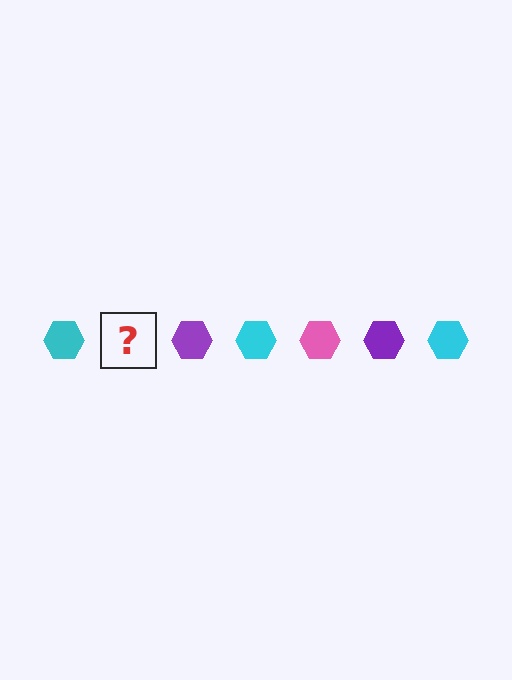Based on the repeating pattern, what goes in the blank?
The blank should be a pink hexagon.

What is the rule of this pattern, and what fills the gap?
The rule is that the pattern cycles through cyan, pink, purple hexagons. The gap should be filled with a pink hexagon.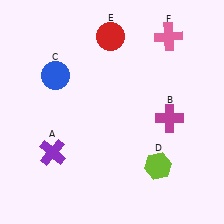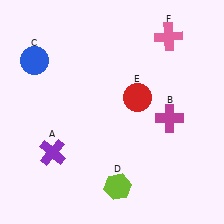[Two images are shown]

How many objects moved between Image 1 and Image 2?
3 objects moved between the two images.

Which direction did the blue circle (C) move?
The blue circle (C) moved left.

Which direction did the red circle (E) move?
The red circle (E) moved down.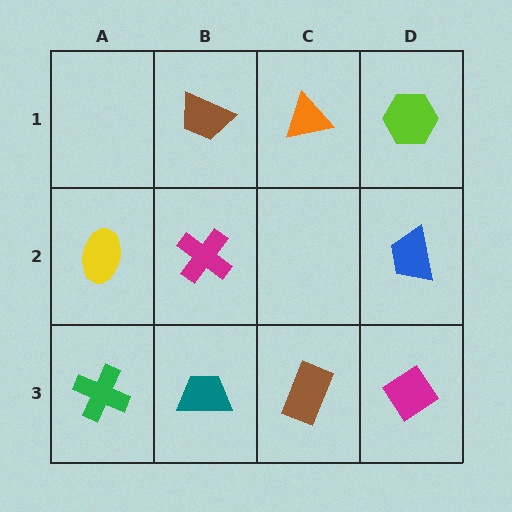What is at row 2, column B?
A magenta cross.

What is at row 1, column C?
An orange triangle.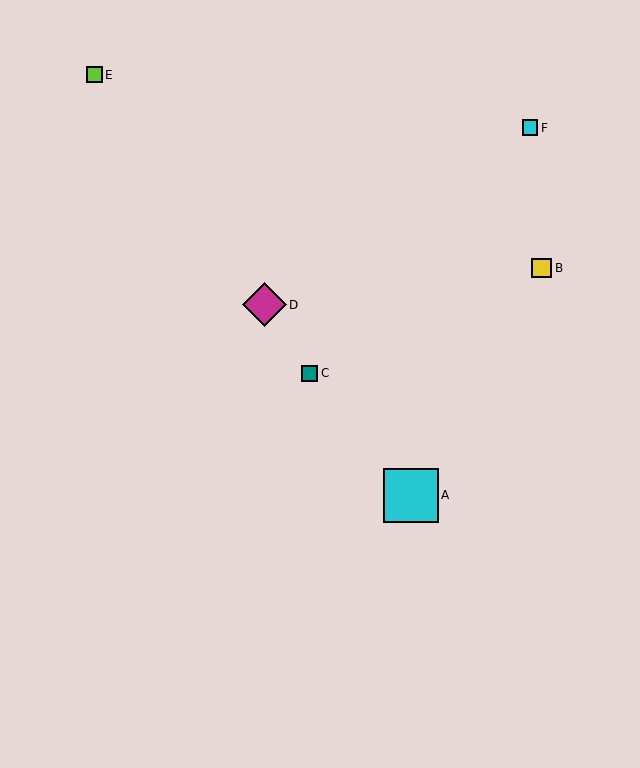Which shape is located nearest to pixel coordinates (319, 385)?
The teal square (labeled C) at (309, 373) is nearest to that location.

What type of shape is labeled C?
Shape C is a teal square.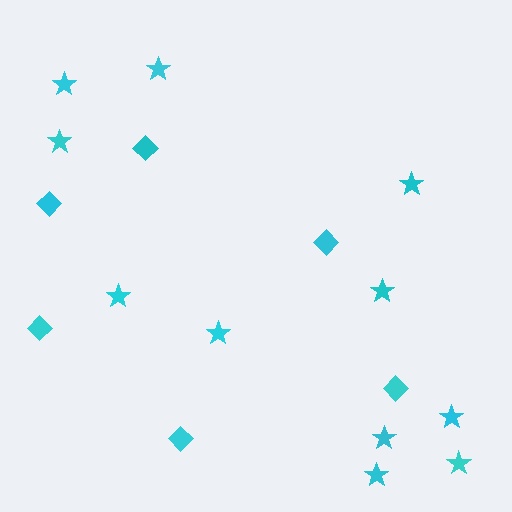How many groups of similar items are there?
There are 2 groups: one group of stars (11) and one group of diamonds (6).